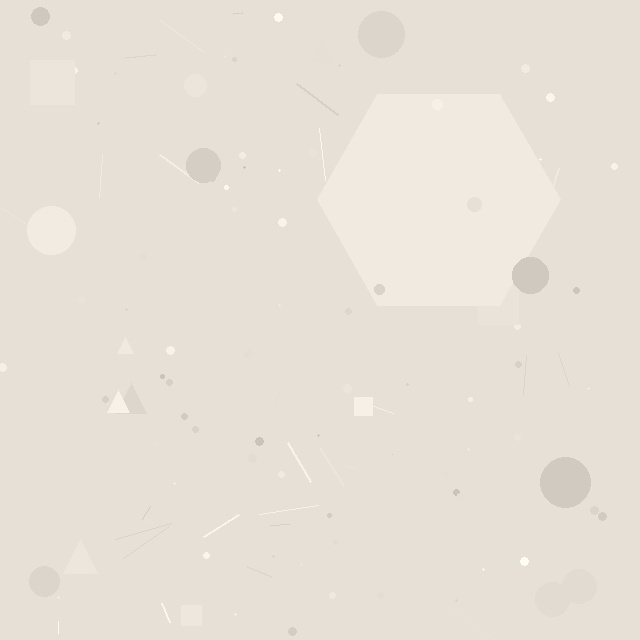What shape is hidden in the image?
A hexagon is hidden in the image.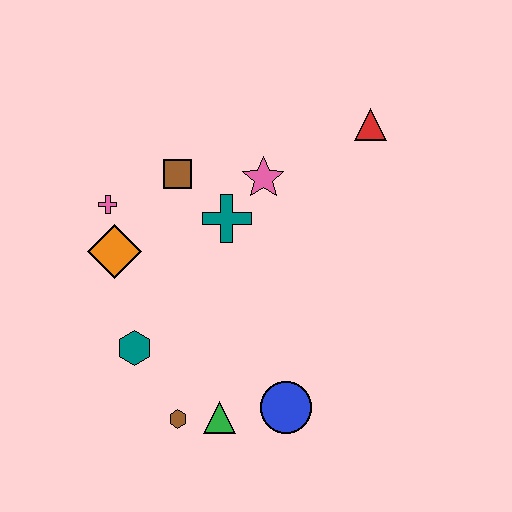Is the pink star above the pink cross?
Yes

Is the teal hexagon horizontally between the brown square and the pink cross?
Yes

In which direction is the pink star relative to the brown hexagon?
The pink star is above the brown hexagon.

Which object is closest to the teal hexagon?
The brown hexagon is closest to the teal hexagon.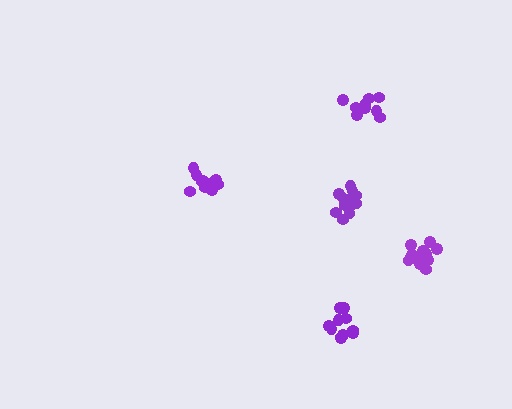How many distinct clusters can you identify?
There are 5 distinct clusters.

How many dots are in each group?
Group 1: 11 dots, Group 2: 13 dots, Group 3: 11 dots, Group 4: 15 dots, Group 5: 11 dots (61 total).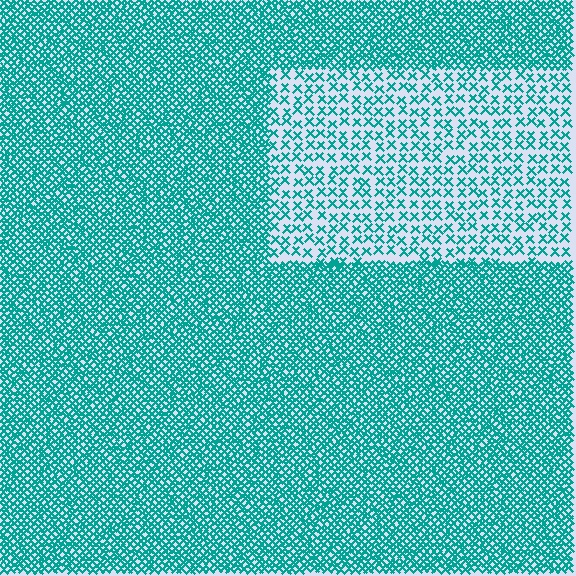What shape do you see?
I see a rectangle.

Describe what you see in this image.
The image contains small teal elements arranged at two different densities. A rectangle-shaped region is visible where the elements are less densely packed than the surrounding area.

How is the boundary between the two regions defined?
The boundary is defined by a change in element density (approximately 2.9x ratio). All elements are the same color, size, and shape.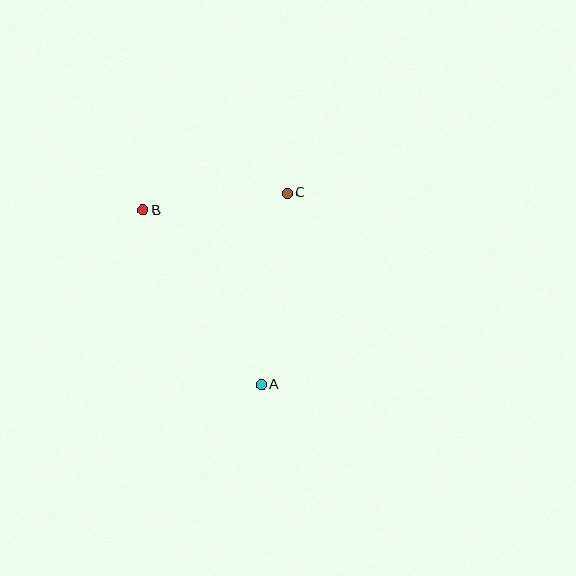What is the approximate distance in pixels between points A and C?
The distance between A and C is approximately 193 pixels.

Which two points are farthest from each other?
Points A and B are farthest from each other.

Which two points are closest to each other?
Points B and C are closest to each other.